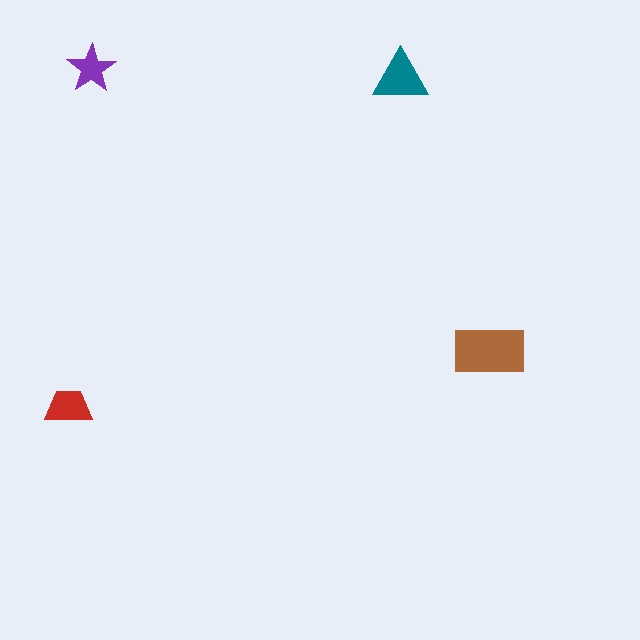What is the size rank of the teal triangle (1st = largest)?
2nd.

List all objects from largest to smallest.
The brown rectangle, the teal triangle, the red trapezoid, the purple star.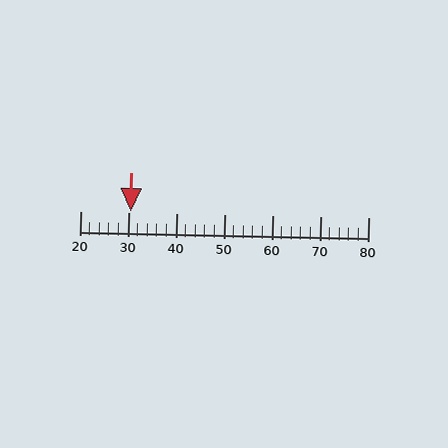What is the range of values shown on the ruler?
The ruler shows values from 20 to 80.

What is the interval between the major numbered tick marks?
The major tick marks are spaced 10 units apart.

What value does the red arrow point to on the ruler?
The red arrow points to approximately 31.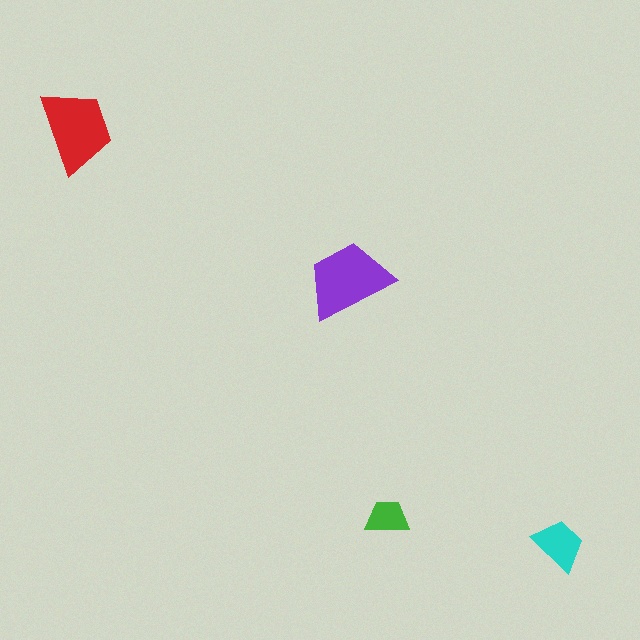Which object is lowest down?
The cyan trapezoid is bottommost.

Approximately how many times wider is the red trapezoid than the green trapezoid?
About 2 times wider.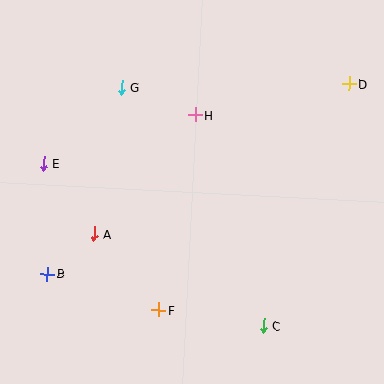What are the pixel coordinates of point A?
Point A is at (94, 234).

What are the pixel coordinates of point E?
Point E is at (43, 164).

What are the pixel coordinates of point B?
Point B is at (47, 274).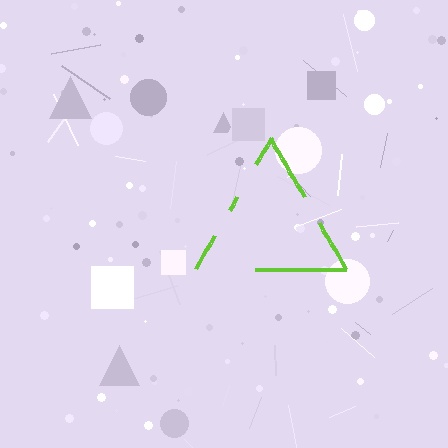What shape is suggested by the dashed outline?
The dashed outline suggests a triangle.